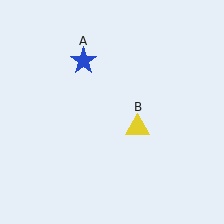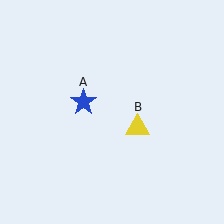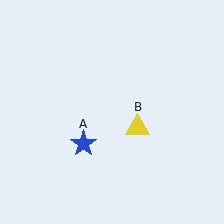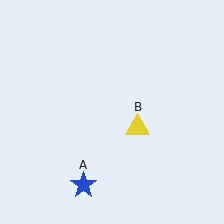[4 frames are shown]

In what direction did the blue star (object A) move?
The blue star (object A) moved down.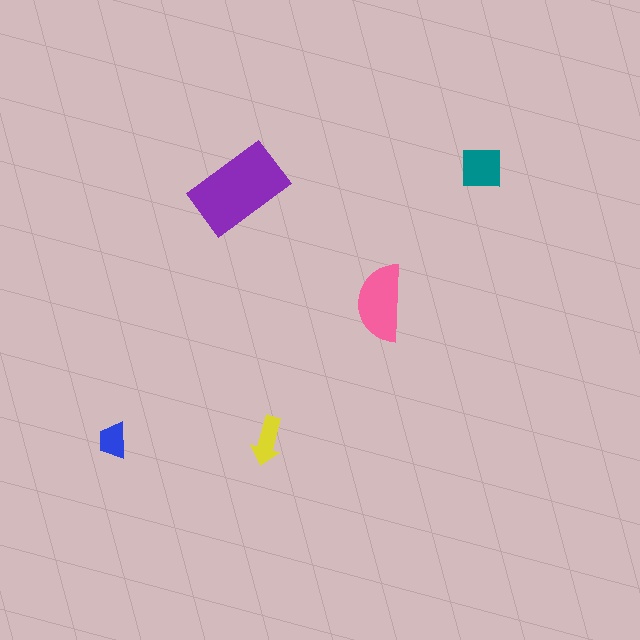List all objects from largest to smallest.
The purple rectangle, the pink semicircle, the teal square, the yellow arrow, the blue trapezoid.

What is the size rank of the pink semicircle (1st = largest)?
2nd.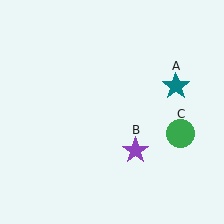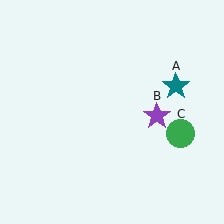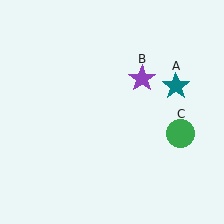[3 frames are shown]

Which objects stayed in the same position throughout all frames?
Teal star (object A) and green circle (object C) remained stationary.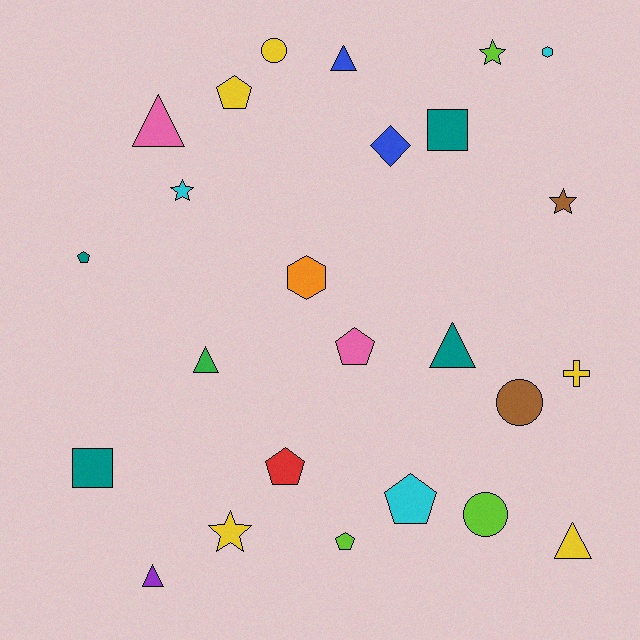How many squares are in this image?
There are 2 squares.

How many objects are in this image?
There are 25 objects.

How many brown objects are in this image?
There are 2 brown objects.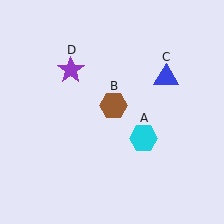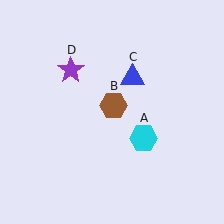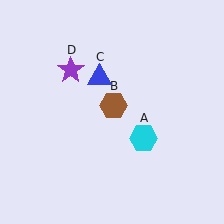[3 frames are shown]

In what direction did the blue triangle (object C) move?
The blue triangle (object C) moved left.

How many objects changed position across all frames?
1 object changed position: blue triangle (object C).